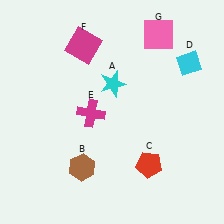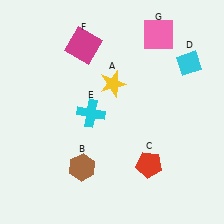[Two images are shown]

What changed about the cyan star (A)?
In Image 1, A is cyan. In Image 2, it changed to yellow.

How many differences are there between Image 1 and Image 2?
There are 2 differences between the two images.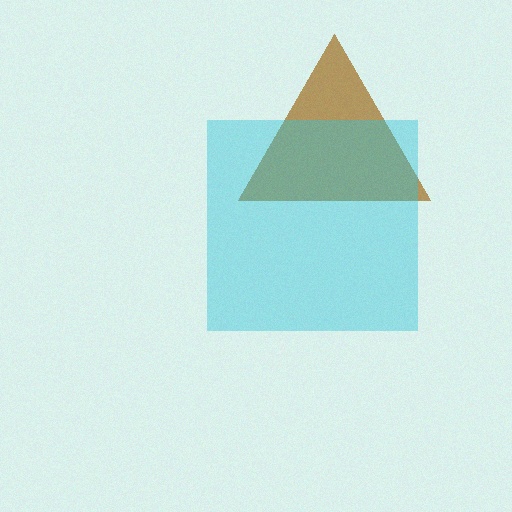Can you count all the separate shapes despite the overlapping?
Yes, there are 2 separate shapes.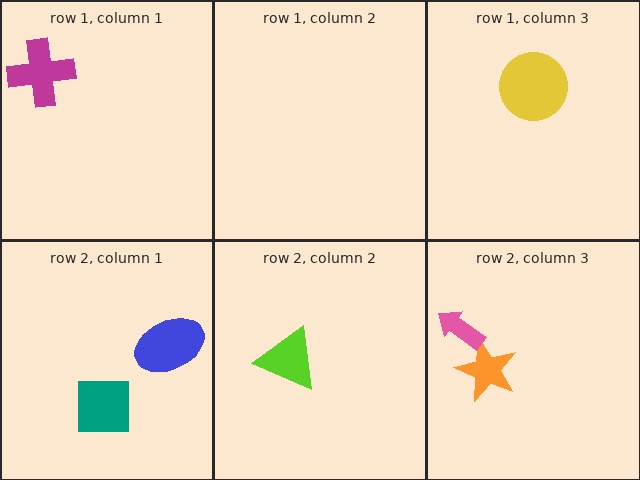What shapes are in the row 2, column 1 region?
The teal square, the blue ellipse.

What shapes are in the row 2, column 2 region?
The lime triangle.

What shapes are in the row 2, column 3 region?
The orange star, the pink arrow.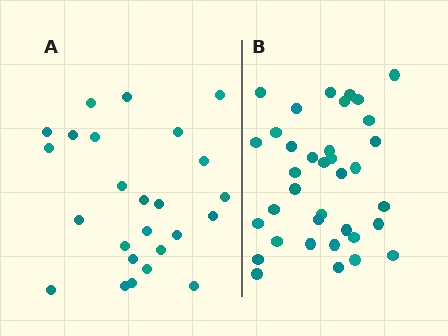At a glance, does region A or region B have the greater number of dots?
Region B (the right region) has more dots.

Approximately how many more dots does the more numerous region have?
Region B has roughly 12 or so more dots than region A.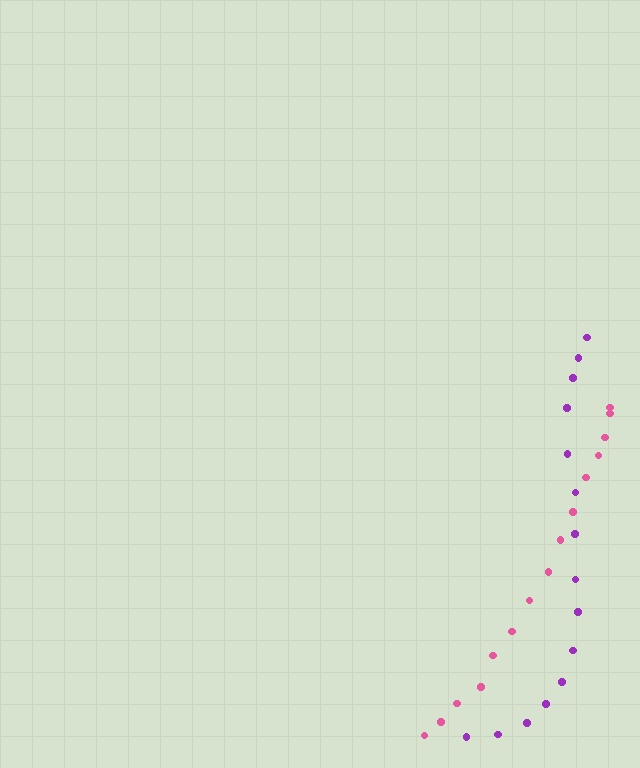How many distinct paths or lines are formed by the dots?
There are 2 distinct paths.